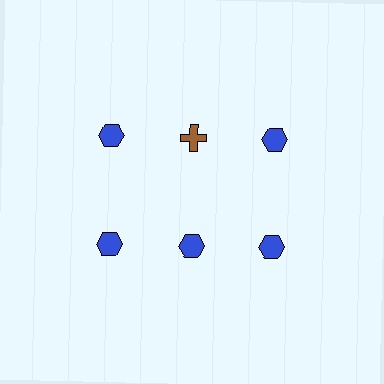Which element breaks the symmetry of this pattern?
The brown cross in the top row, second from left column breaks the symmetry. All other shapes are blue hexagons.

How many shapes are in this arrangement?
There are 6 shapes arranged in a grid pattern.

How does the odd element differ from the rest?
It differs in both color (brown instead of blue) and shape (cross instead of hexagon).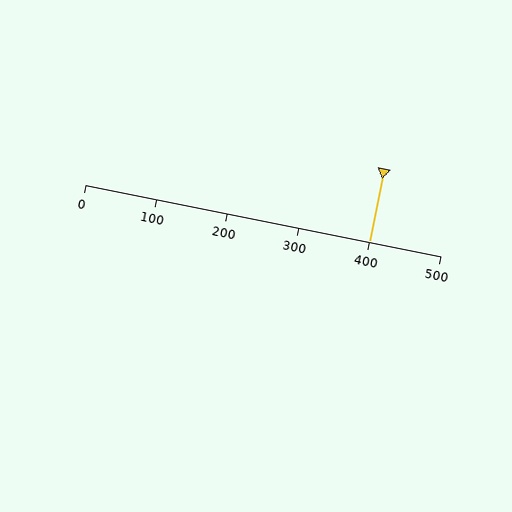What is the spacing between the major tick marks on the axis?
The major ticks are spaced 100 apart.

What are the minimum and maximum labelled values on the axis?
The axis runs from 0 to 500.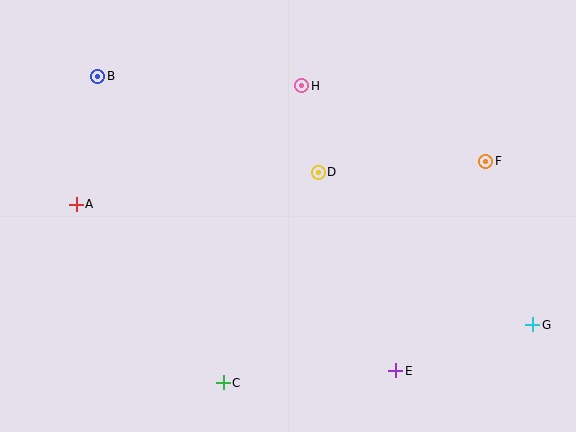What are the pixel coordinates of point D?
Point D is at (318, 172).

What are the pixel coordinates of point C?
Point C is at (223, 383).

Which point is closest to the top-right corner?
Point F is closest to the top-right corner.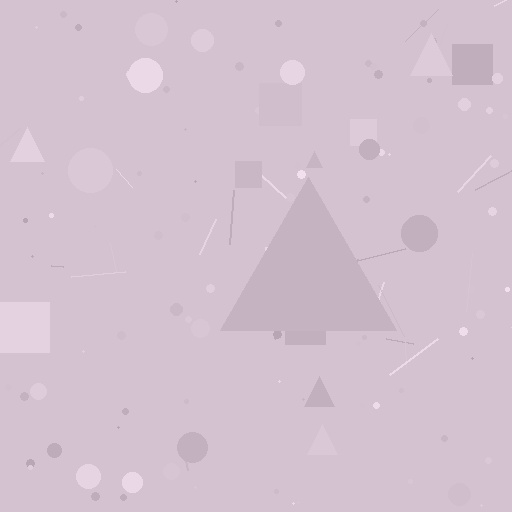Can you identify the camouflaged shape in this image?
The camouflaged shape is a triangle.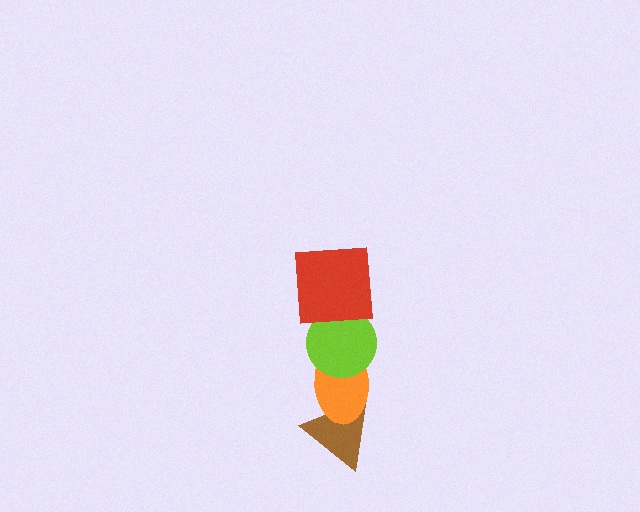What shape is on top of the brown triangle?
The orange ellipse is on top of the brown triangle.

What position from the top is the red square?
The red square is 1st from the top.